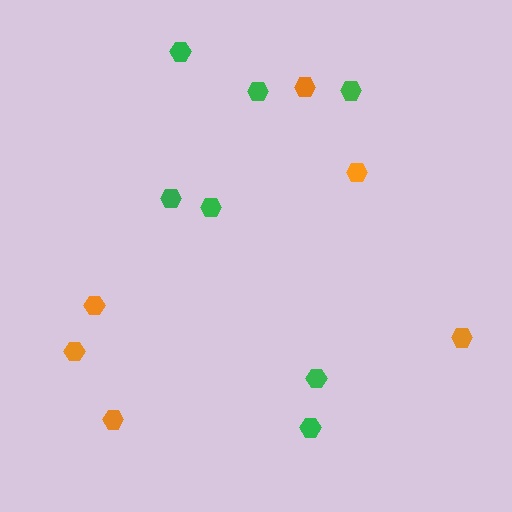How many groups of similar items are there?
There are 2 groups: one group of orange hexagons (6) and one group of green hexagons (7).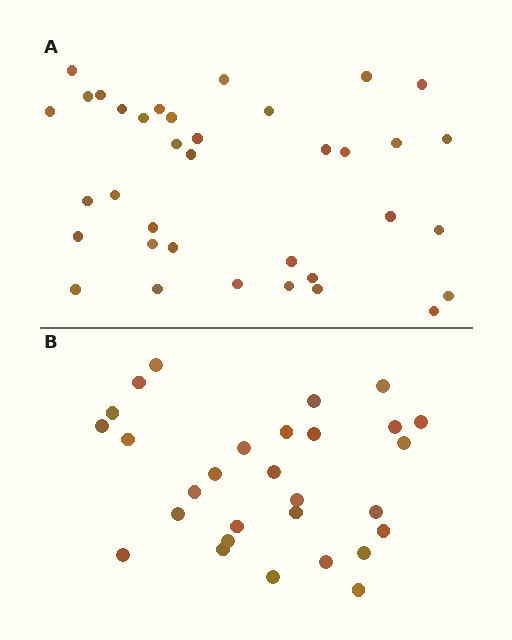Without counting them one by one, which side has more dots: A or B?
Region A (the top region) has more dots.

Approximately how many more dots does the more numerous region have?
Region A has roughly 8 or so more dots than region B.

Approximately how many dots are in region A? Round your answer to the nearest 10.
About 40 dots. (The exact count is 36, which rounds to 40.)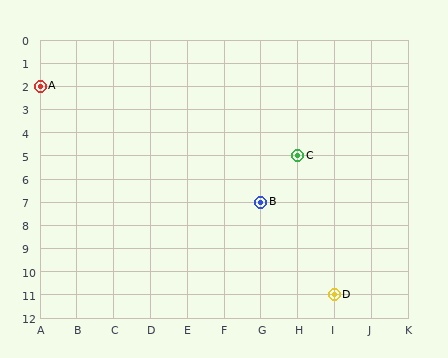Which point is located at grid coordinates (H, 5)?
Point C is at (H, 5).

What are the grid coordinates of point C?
Point C is at grid coordinates (H, 5).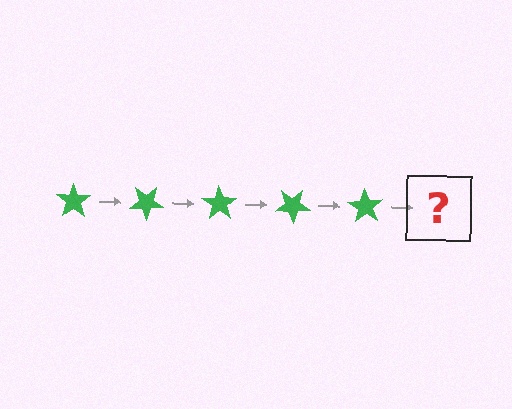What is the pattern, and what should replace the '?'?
The pattern is that the star rotates 35 degrees each step. The '?' should be a green star rotated 175 degrees.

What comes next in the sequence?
The next element should be a green star rotated 175 degrees.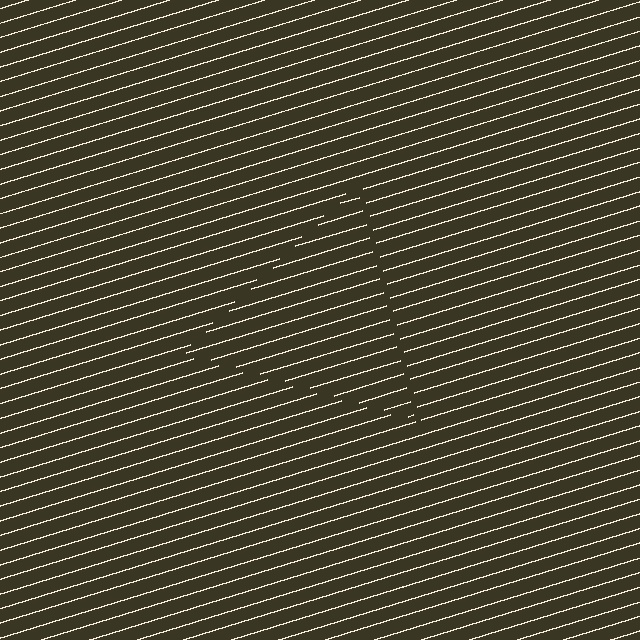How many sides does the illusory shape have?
3 sides — the line-ends trace a triangle.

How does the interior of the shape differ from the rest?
The interior of the shape contains the same grating, shifted by half a period — the contour is defined by the phase discontinuity where line-ends from the inner and outer gratings abut.